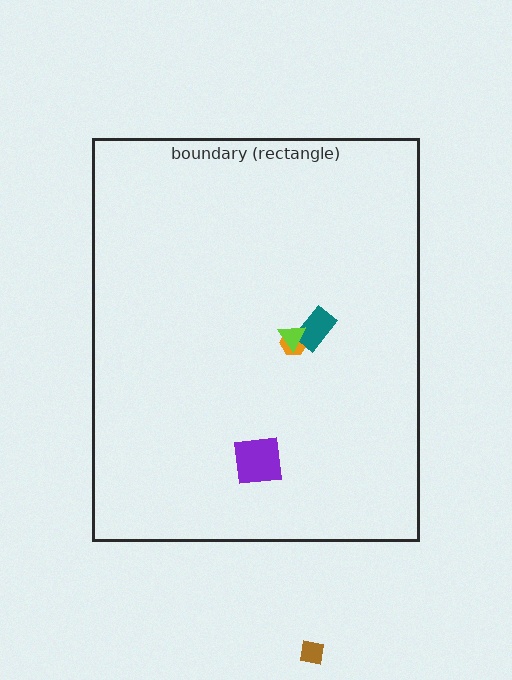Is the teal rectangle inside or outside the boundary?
Inside.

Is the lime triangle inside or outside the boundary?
Inside.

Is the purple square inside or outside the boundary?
Inside.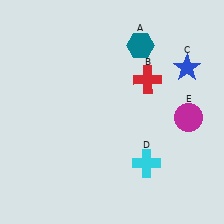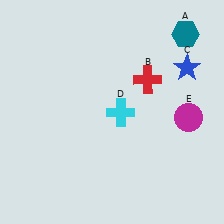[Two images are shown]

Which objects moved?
The objects that moved are: the teal hexagon (A), the cyan cross (D).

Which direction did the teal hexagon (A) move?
The teal hexagon (A) moved right.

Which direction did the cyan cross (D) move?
The cyan cross (D) moved up.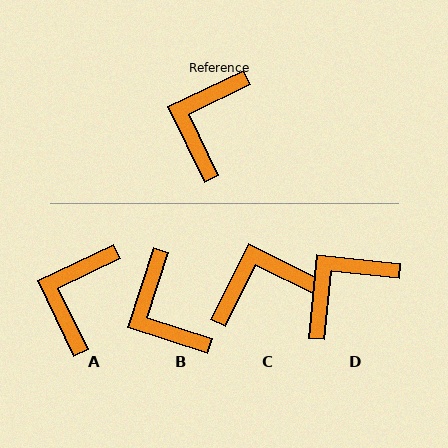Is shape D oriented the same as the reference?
No, it is off by about 32 degrees.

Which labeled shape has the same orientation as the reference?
A.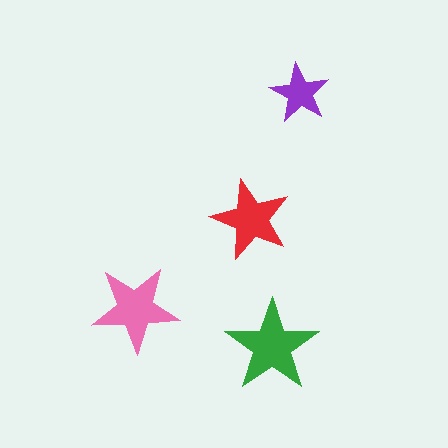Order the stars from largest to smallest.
the green one, the pink one, the red one, the purple one.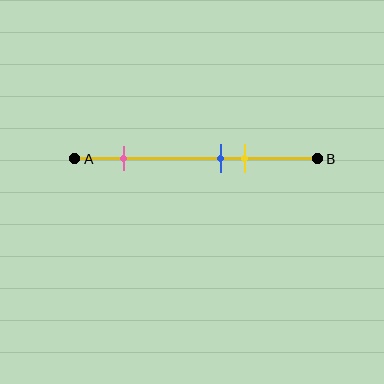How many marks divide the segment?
There are 3 marks dividing the segment.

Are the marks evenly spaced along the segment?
No, the marks are not evenly spaced.